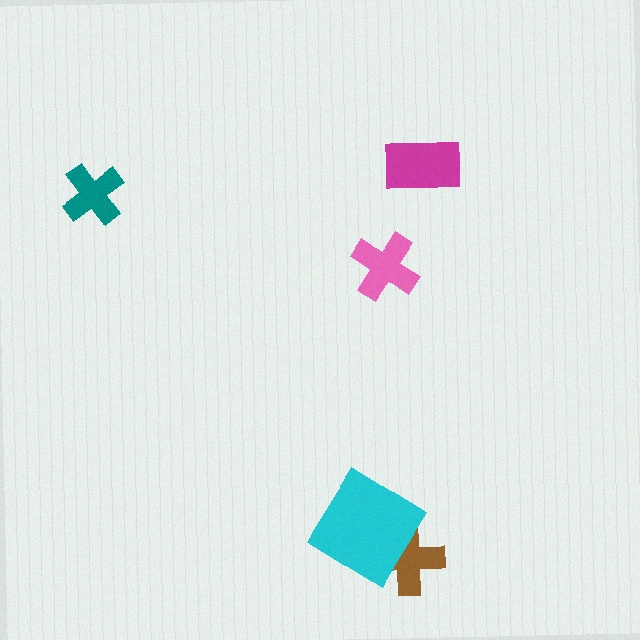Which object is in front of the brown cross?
The cyan diamond is in front of the brown cross.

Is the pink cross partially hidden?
No, no other shape covers it.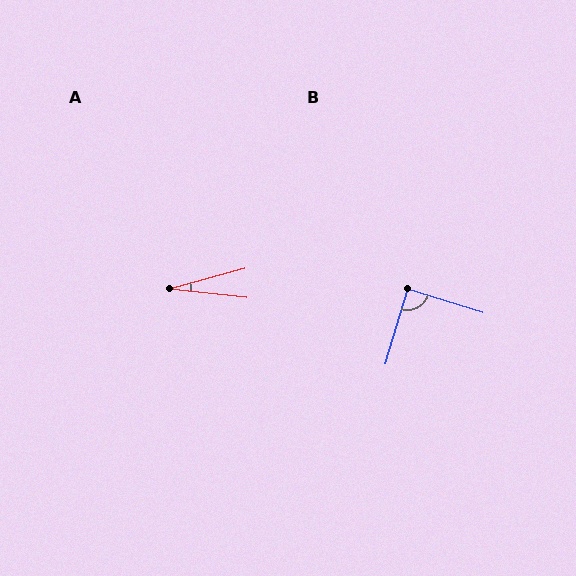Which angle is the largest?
B, at approximately 89 degrees.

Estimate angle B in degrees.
Approximately 89 degrees.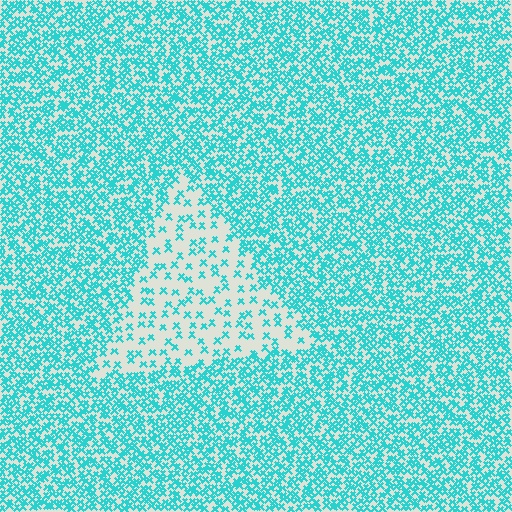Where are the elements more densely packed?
The elements are more densely packed outside the triangle boundary.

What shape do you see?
I see a triangle.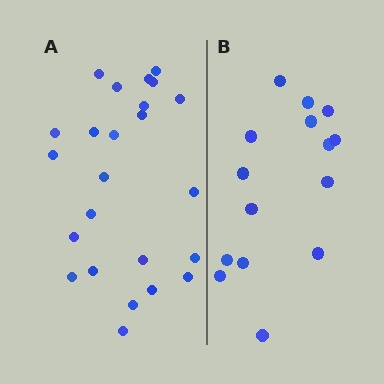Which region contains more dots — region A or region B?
Region A (the left region) has more dots.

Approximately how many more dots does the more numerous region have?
Region A has roughly 8 or so more dots than region B.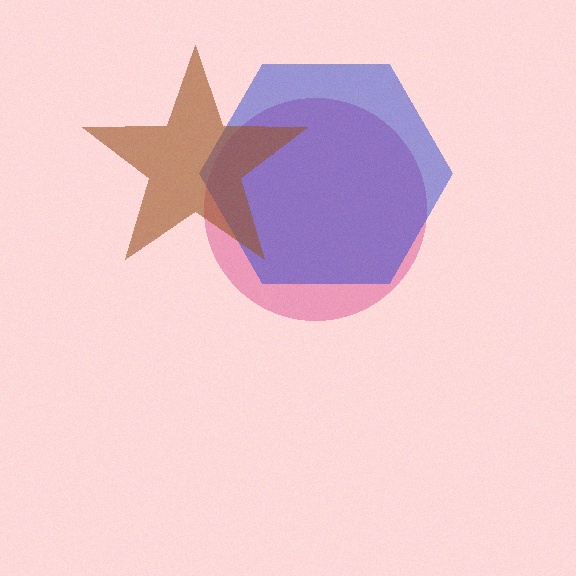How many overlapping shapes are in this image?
There are 3 overlapping shapes in the image.